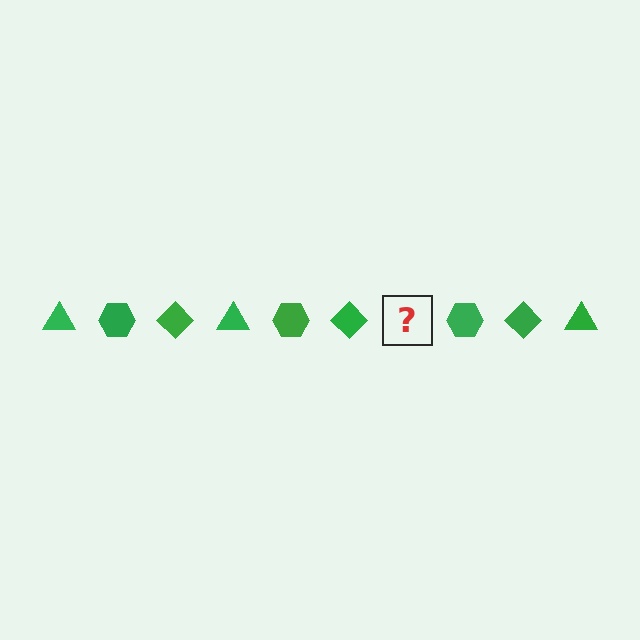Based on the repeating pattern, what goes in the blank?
The blank should be a green triangle.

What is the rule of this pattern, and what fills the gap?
The rule is that the pattern cycles through triangle, hexagon, diamond shapes in green. The gap should be filled with a green triangle.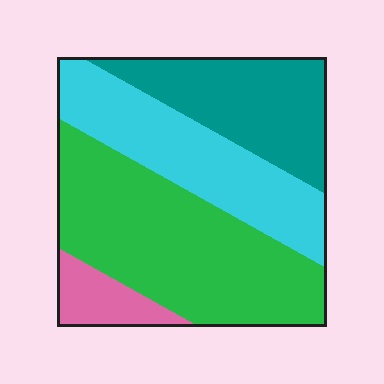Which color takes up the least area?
Pink, at roughly 10%.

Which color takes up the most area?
Green, at roughly 40%.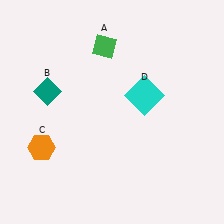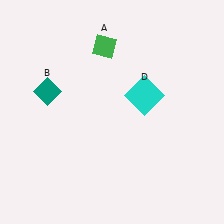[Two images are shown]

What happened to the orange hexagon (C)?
The orange hexagon (C) was removed in Image 2. It was in the bottom-left area of Image 1.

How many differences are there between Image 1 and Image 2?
There is 1 difference between the two images.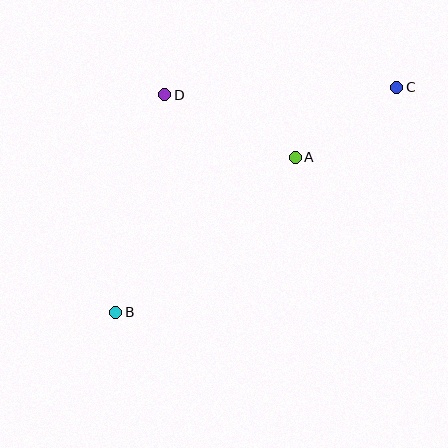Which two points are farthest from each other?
Points B and C are farthest from each other.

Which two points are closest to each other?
Points A and C are closest to each other.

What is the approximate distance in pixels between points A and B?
The distance between A and B is approximately 237 pixels.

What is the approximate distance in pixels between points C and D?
The distance between C and D is approximately 232 pixels.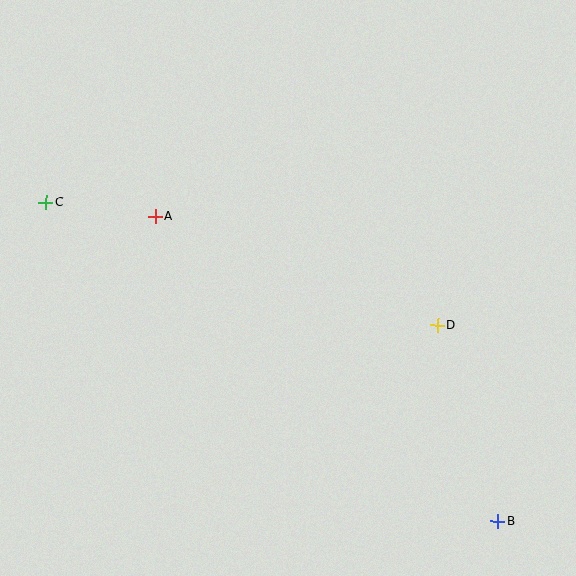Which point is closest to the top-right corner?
Point D is closest to the top-right corner.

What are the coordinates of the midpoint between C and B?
The midpoint between C and B is at (272, 361).